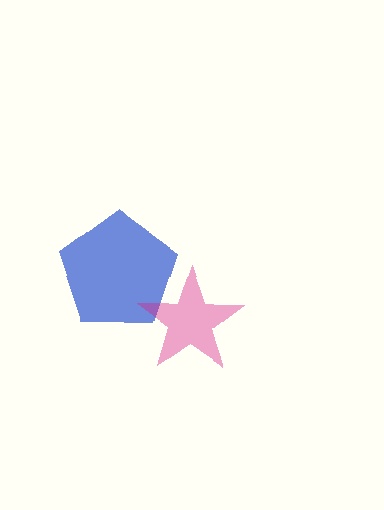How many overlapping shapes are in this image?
There are 2 overlapping shapes in the image.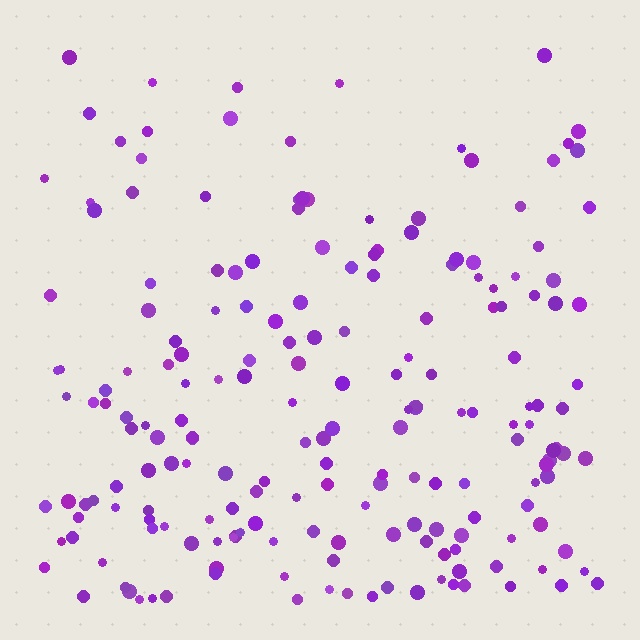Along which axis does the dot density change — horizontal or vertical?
Vertical.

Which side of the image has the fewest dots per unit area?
The top.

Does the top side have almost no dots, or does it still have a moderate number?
Still a moderate number, just noticeably fewer than the bottom.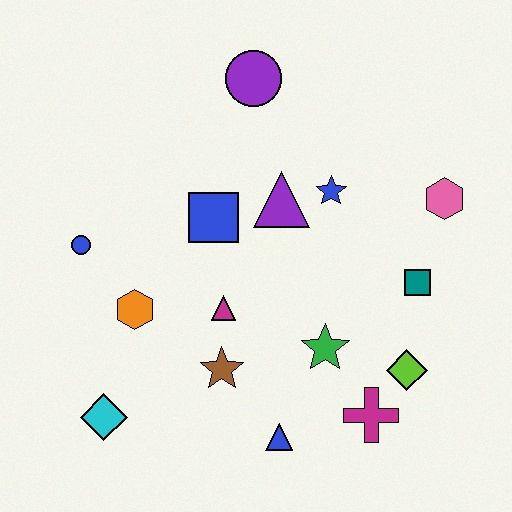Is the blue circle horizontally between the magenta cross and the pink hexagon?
No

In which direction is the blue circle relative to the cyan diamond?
The blue circle is above the cyan diamond.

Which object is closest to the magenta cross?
The lime diamond is closest to the magenta cross.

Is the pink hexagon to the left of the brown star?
No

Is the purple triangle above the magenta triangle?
Yes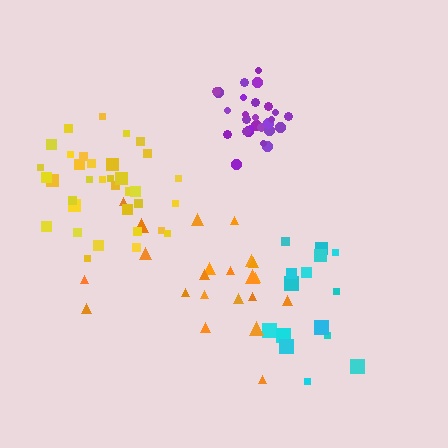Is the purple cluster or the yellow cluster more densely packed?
Purple.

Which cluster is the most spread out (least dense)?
Orange.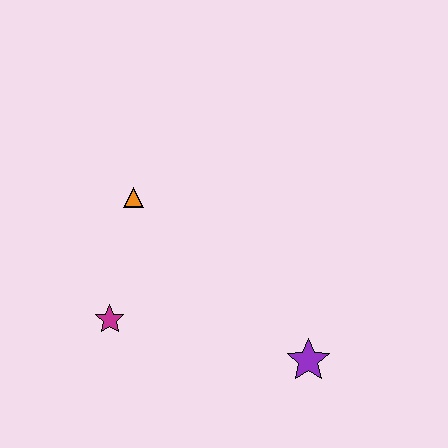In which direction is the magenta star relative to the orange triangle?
The magenta star is below the orange triangle.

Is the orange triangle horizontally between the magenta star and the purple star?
Yes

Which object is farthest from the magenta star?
The purple star is farthest from the magenta star.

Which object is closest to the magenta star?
The orange triangle is closest to the magenta star.